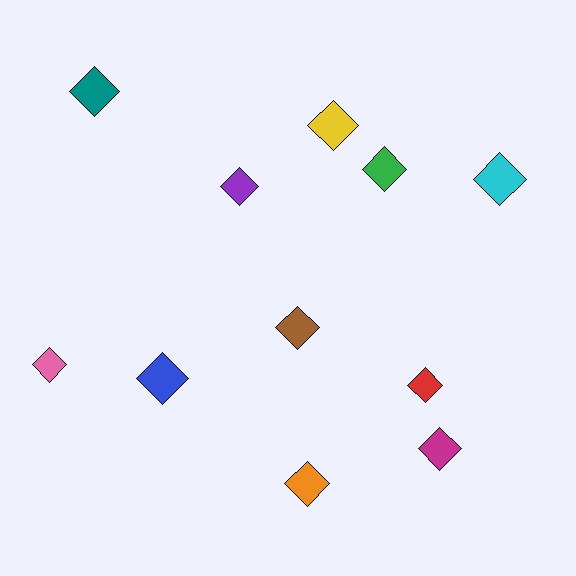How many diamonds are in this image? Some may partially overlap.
There are 11 diamonds.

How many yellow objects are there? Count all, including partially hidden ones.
There is 1 yellow object.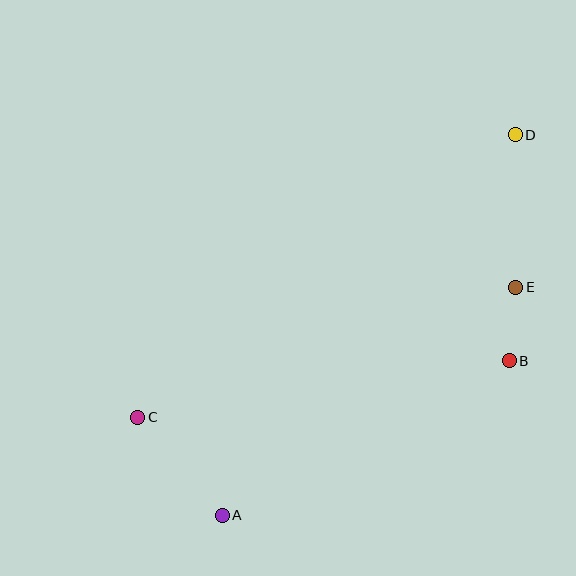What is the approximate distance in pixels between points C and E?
The distance between C and E is approximately 400 pixels.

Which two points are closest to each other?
Points B and E are closest to each other.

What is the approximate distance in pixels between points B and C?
The distance between B and C is approximately 375 pixels.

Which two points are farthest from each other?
Points A and D are farthest from each other.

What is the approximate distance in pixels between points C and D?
The distance between C and D is approximately 471 pixels.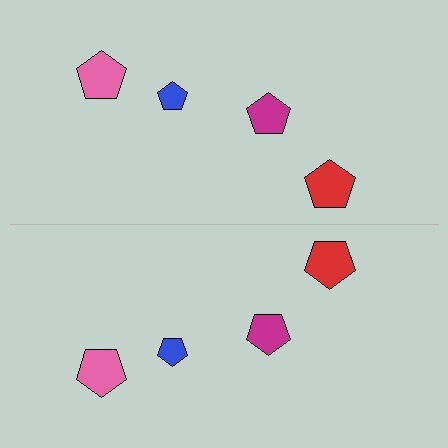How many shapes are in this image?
There are 8 shapes in this image.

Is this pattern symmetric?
Yes, this pattern has bilateral (reflection) symmetry.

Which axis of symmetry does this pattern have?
The pattern has a horizontal axis of symmetry running through the center of the image.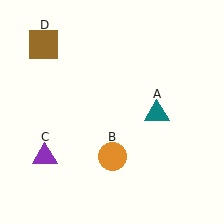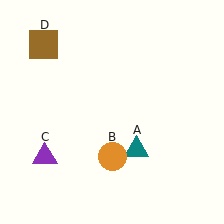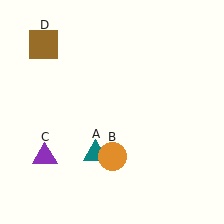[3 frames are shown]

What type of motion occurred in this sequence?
The teal triangle (object A) rotated clockwise around the center of the scene.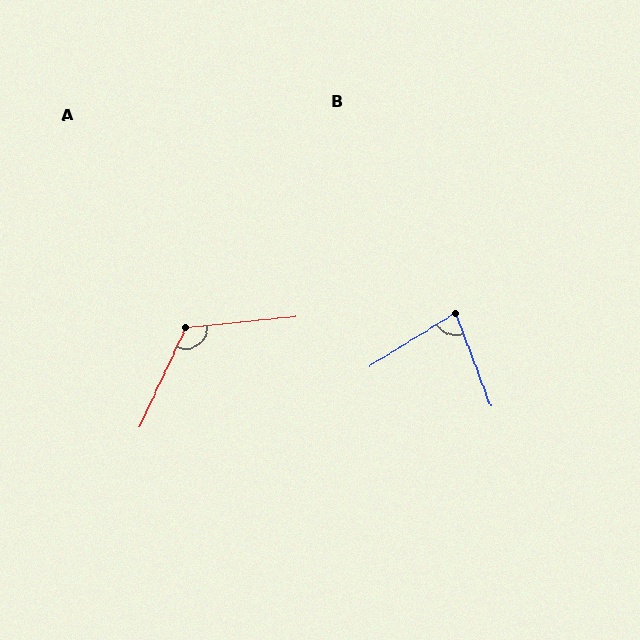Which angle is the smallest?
B, at approximately 79 degrees.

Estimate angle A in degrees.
Approximately 120 degrees.